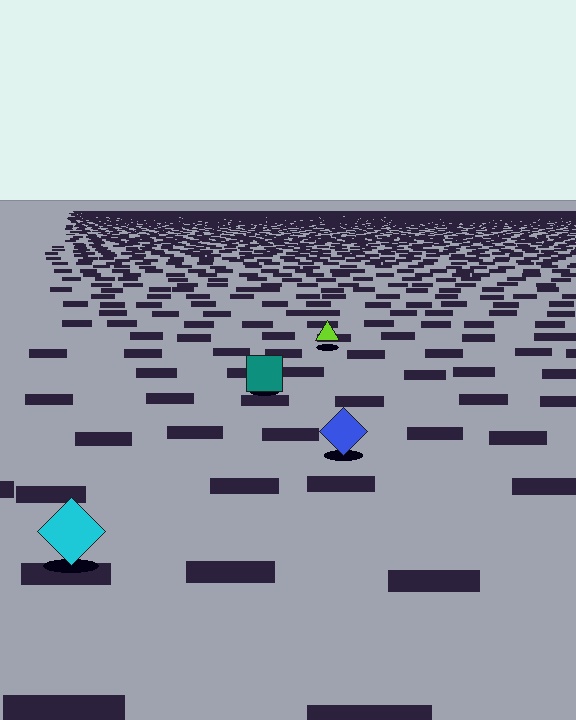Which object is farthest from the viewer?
The lime triangle is farthest from the viewer. It appears smaller and the ground texture around it is denser.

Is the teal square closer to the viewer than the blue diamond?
No. The blue diamond is closer — you can tell from the texture gradient: the ground texture is coarser near it.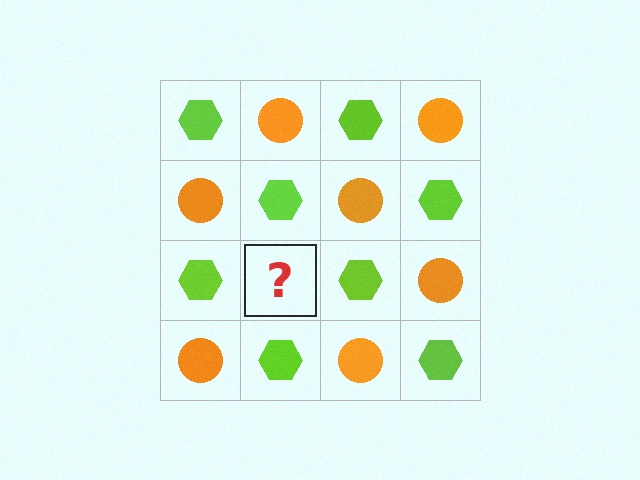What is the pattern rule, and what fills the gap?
The rule is that it alternates lime hexagon and orange circle in a checkerboard pattern. The gap should be filled with an orange circle.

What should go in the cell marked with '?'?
The missing cell should contain an orange circle.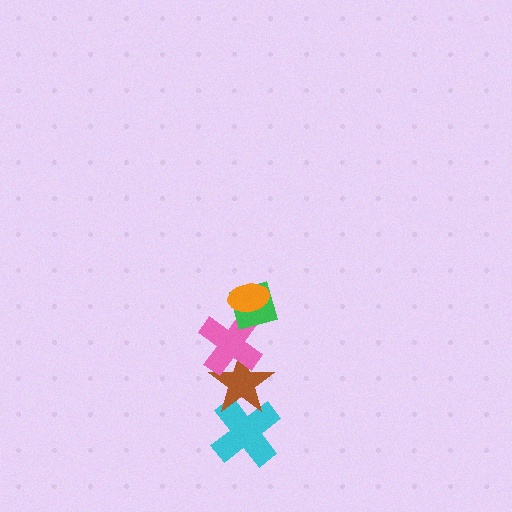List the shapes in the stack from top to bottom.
From top to bottom: the orange ellipse, the green diamond, the pink cross, the brown star, the cyan cross.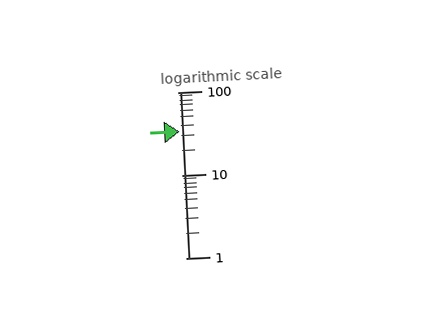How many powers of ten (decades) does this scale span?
The scale spans 2 decades, from 1 to 100.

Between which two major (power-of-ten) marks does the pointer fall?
The pointer is between 10 and 100.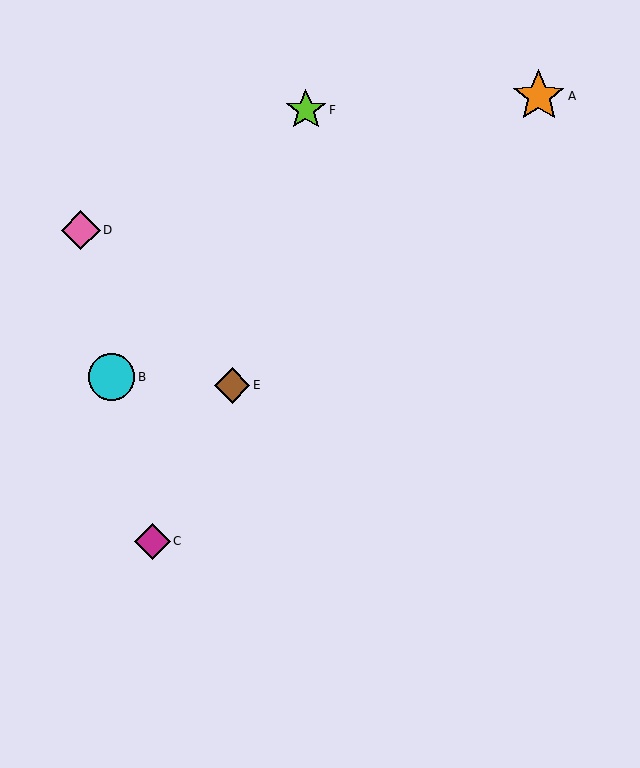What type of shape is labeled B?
Shape B is a cyan circle.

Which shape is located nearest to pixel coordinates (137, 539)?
The magenta diamond (labeled C) at (152, 541) is nearest to that location.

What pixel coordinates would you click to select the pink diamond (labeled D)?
Click at (81, 230) to select the pink diamond D.